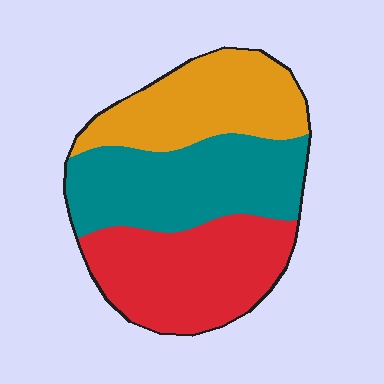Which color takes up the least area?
Orange, at roughly 30%.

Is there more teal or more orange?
Teal.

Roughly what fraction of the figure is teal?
Teal takes up about three eighths (3/8) of the figure.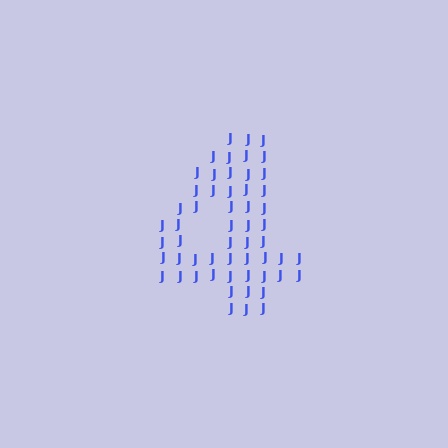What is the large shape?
The large shape is the digit 4.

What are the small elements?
The small elements are letter J's.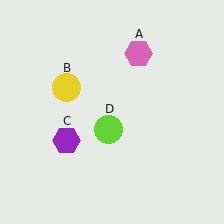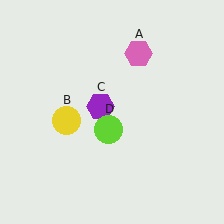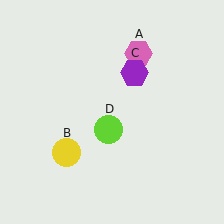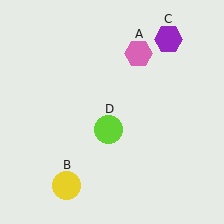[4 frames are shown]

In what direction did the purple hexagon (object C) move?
The purple hexagon (object C) moved up and to the right.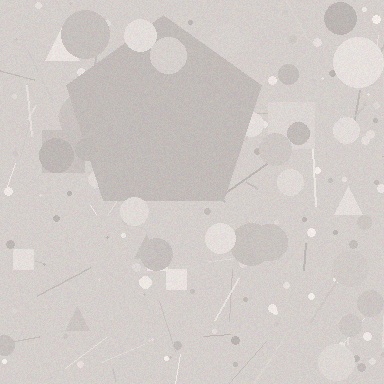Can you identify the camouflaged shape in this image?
The camouflaged shape is a pentagon.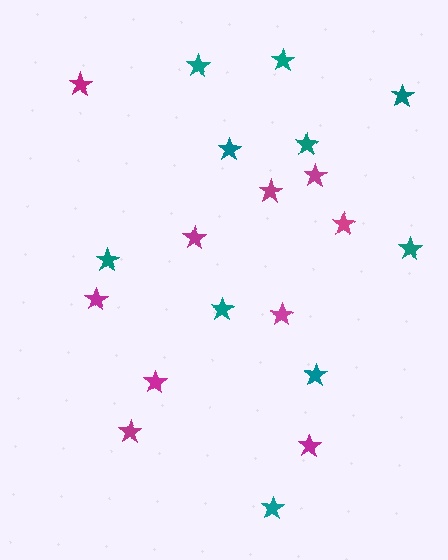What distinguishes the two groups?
There are 2 groups: one group of teal stars (10) and one group of magenta stars (10).